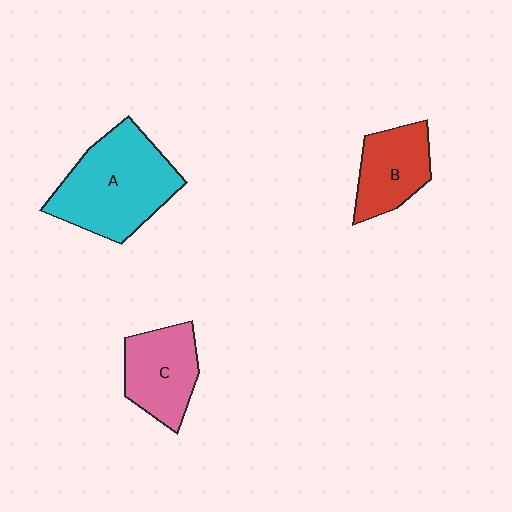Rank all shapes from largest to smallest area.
From largest to smallest: A (cyan), C (pink), B (red).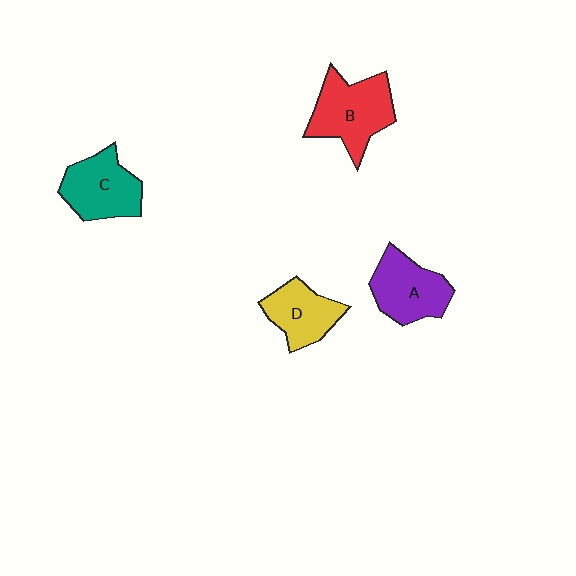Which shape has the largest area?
Shape B (red).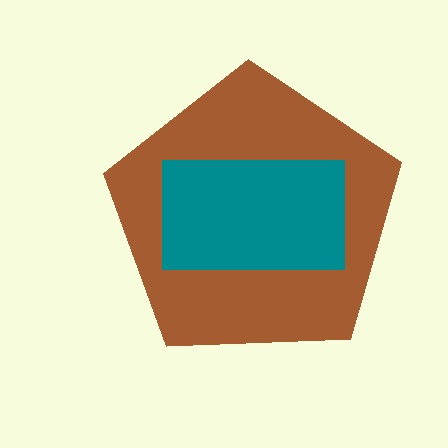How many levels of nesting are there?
2.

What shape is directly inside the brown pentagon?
The teal rectangle.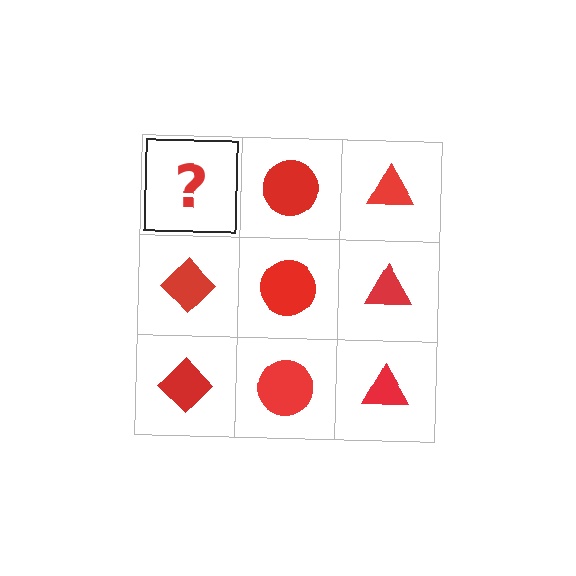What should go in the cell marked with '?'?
The missing cell should contain a red diamond.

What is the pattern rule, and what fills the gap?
The rule is that each column has a consistent shape. The gap should be filled with a red diamond.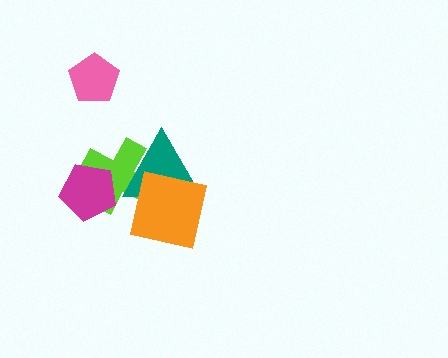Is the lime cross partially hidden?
Yes, it is partially covered by another shape.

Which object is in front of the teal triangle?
The orange square is in front of the teal triangle.